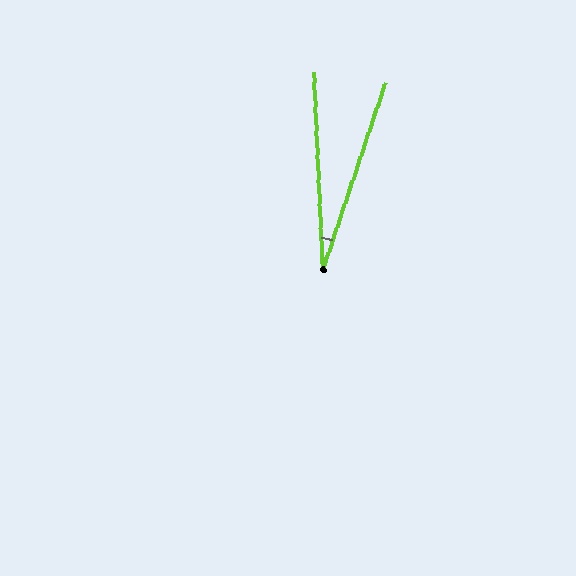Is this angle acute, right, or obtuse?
It is acute.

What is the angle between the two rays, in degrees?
Approximately 21 degrees.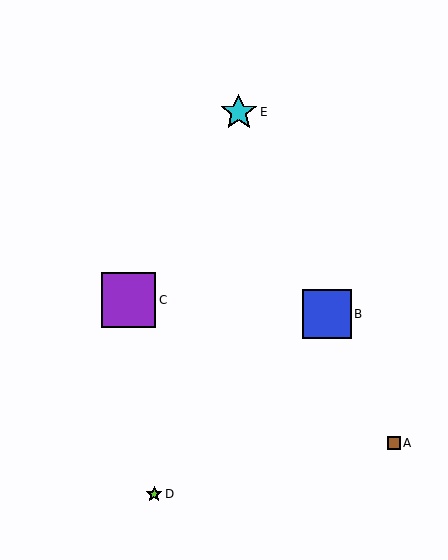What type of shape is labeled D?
Shape D is a lime star.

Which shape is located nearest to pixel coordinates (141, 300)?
The purple square (labeled C) at (128, 300) is nearest to that location.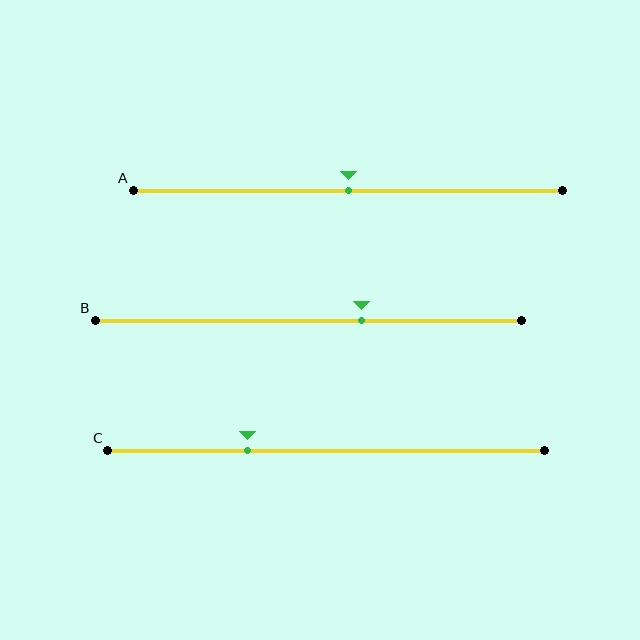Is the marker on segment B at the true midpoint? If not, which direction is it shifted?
No, the marker on segment B is shifted to the right by about 12% of the segment length.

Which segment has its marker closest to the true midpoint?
Segment A has its marker closest to the true midpoint.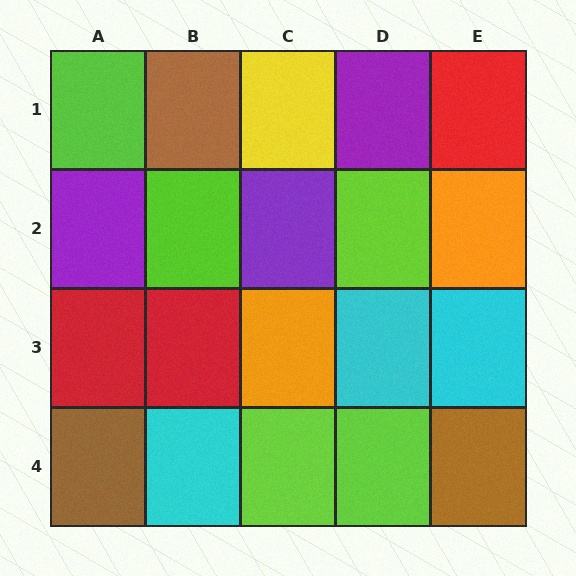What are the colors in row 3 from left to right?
Red, red, orange, cyan, cyan.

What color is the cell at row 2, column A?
Purple.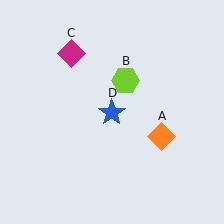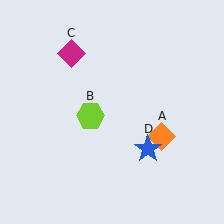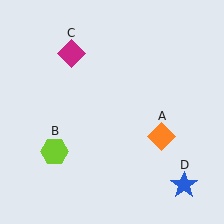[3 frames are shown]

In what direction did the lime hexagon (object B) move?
The lime hexagon (object B) moved down and to the left.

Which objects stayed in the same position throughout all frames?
Orange diamond (object A) and magenta diamond (object C) remained stationary.